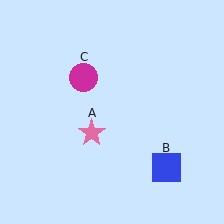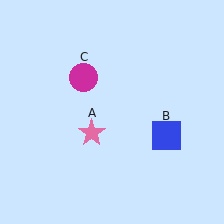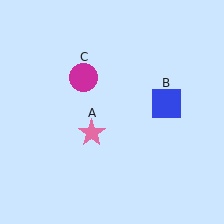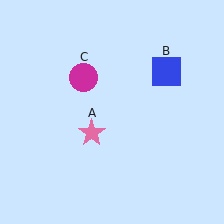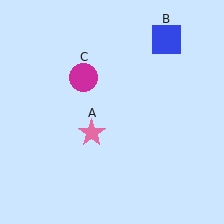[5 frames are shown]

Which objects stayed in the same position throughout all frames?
Pink star (object A) and magenta circle (object C) remained stationary.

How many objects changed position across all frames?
1 object changed position: blue square (object B).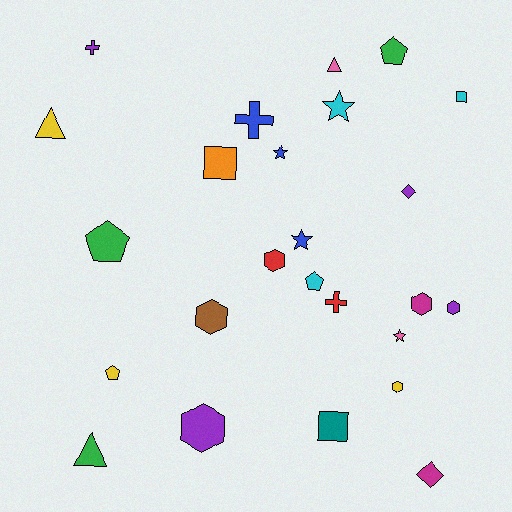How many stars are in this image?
There are 4 stars.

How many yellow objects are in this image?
There are 3 yellow objects.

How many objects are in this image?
There are 25 objects.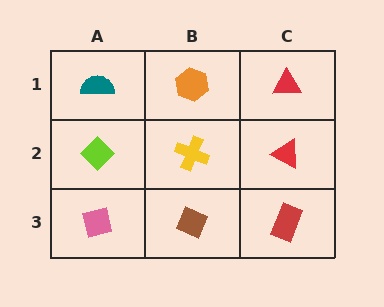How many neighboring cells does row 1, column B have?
3.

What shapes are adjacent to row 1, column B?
A yellow cross (row 2, column B), a teal semicircle (row 1, column A), a red triangle (row 1, column C).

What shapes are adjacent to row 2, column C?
A red triangle (row 1, column C), a red rectangle (row 3, column C), a yellow cross (row 2, column B).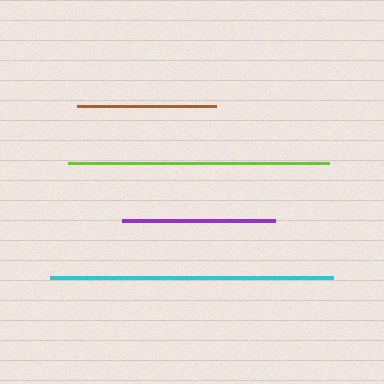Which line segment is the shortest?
The brown line is the shortest at approximately 139 pixels.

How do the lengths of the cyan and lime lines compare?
The cyan and lime lines are approximately the same length.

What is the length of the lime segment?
The lime segment is approximately 261 pixels long.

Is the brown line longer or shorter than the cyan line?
The cyan line is longer than the brown line.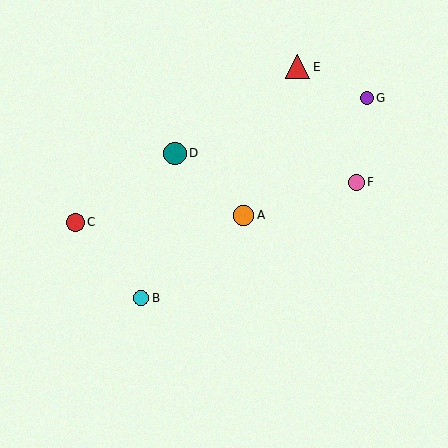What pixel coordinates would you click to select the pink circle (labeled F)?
Click at (356, 182) to select the pink circle F.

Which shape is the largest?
The red triangle (labeled E) is the largest.